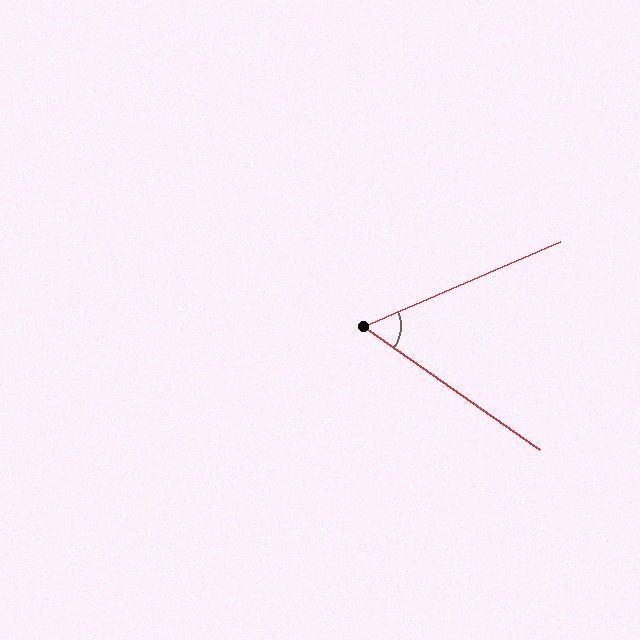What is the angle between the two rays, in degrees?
Approximately 58 degrees.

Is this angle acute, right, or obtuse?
It is acute.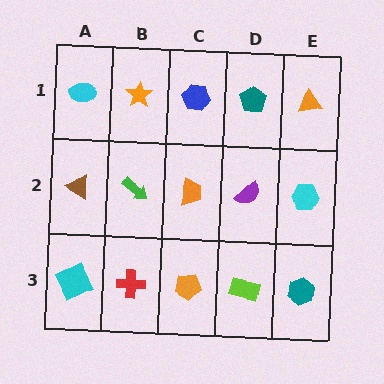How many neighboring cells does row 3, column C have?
3.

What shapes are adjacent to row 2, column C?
A blue hexagon (row 1, column C), an orange pentagon (row 3, column C), a green arrow (row 2, column B), a purple semicircle (row 2, column D).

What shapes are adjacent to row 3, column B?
A green arrow (row 2, column B), a cyan square (row 3, column A), an orange pentagon (row 3, column C).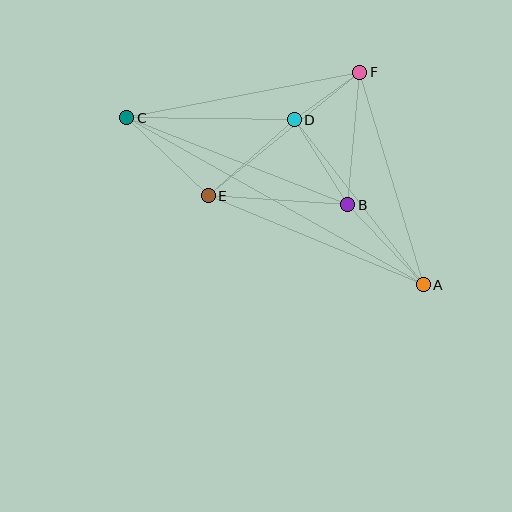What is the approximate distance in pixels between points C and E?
The distance between C and E is approximately 113 pixels.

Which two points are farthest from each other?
Points A and C are farthest from each other.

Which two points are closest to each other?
Points D and F are closest to each other.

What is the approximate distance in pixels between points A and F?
The distance between A and F is approximately 222 pixels.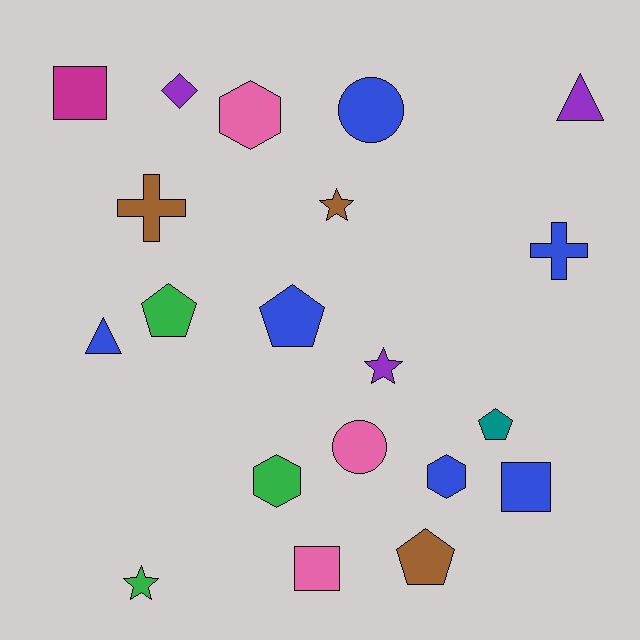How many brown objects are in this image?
There are 3 brown objects.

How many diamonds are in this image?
There is 1 diamond.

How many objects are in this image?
There are 20 objects.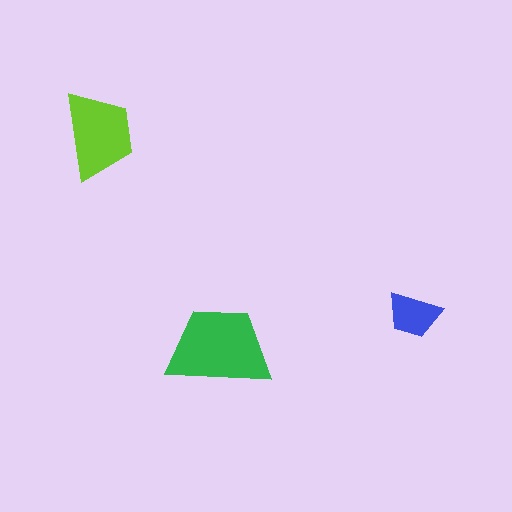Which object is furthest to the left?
The lime trapezoid is leftmost.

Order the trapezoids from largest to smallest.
the green one, the lime one, the blue one.